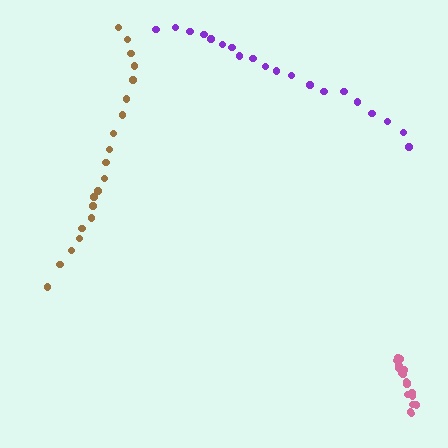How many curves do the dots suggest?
There are 3 distinct paths.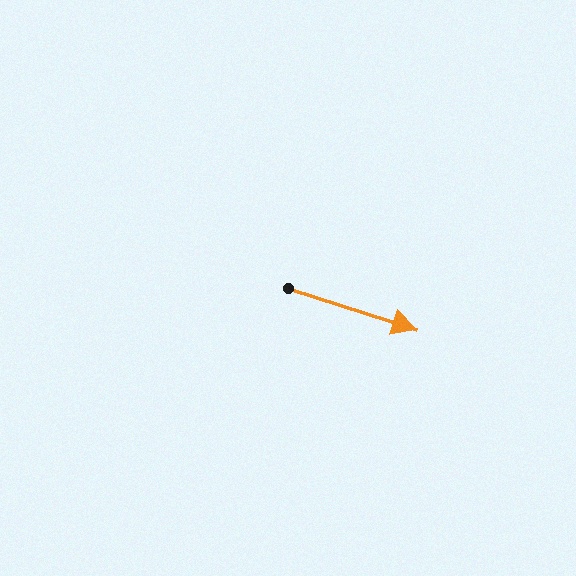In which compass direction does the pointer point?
East.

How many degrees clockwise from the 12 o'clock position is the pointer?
Approximately 108 degrees.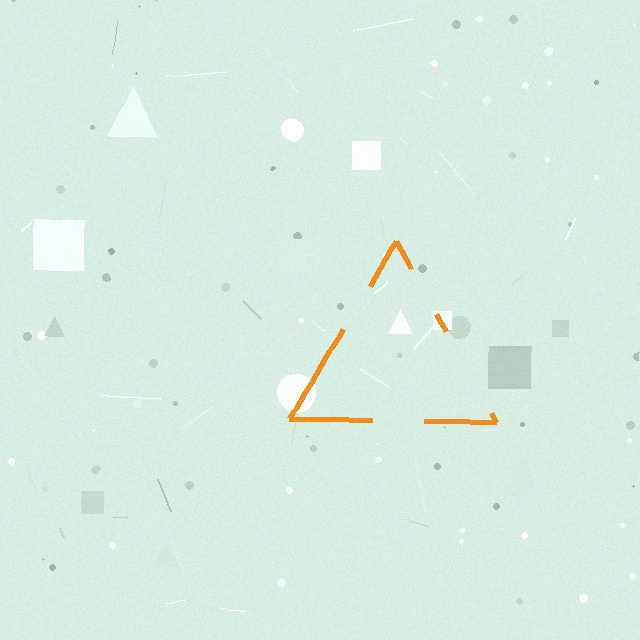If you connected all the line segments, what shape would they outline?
They would outline a triangle.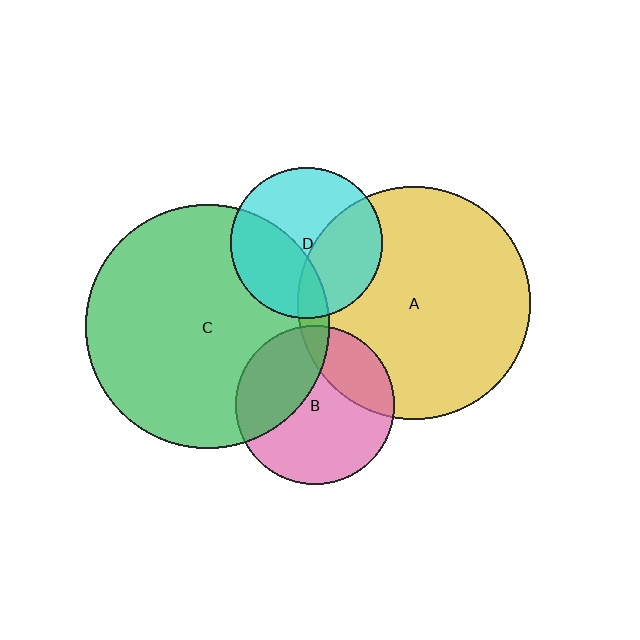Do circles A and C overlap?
Yes.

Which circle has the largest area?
Circle C (green).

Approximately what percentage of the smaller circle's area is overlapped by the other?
Approximately 5%.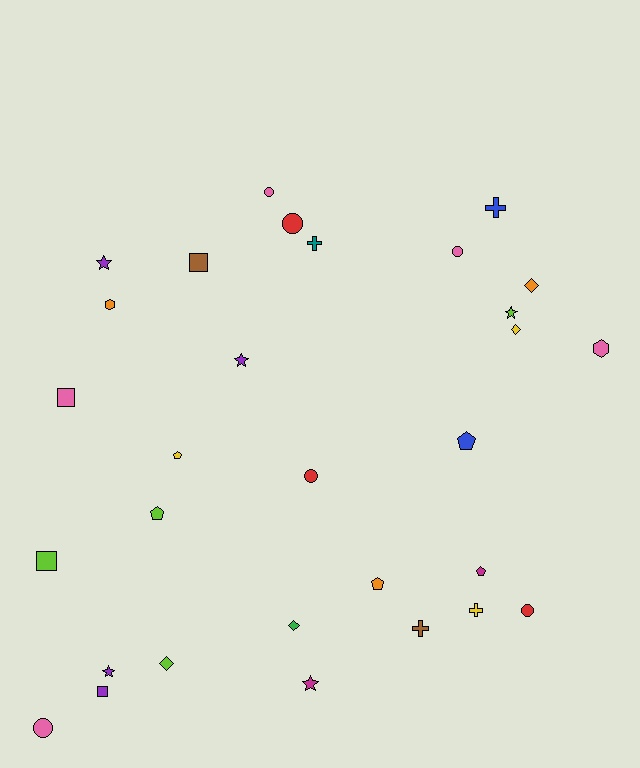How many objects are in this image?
There are 30 objects.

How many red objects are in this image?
There are 3 red objects.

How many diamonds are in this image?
There are 4 diamonds.